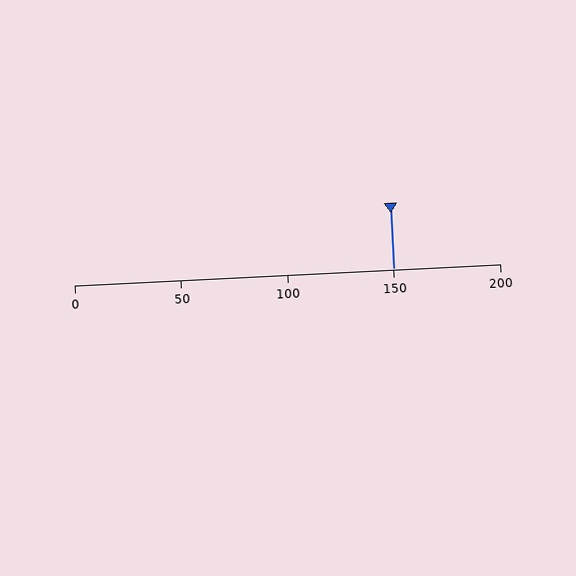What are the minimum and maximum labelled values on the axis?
The axis runs from 0 to 200.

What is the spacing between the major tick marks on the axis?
The major ticks are spaced 50 apart.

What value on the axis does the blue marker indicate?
The marker indicates approximately 150.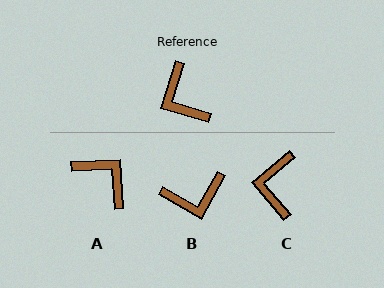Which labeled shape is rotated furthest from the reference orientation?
A, about 160 degrees away.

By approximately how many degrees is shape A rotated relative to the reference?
Approximately 160 degrees clockwise.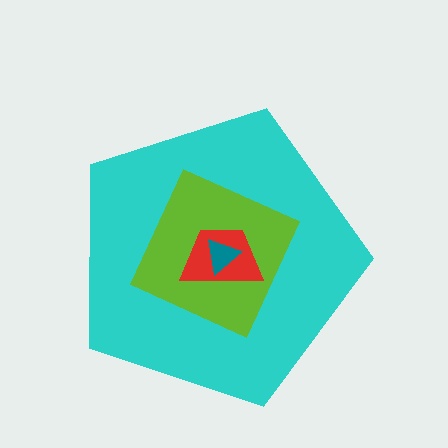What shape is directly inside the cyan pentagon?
The lime diamond.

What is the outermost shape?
The cyan pentagon.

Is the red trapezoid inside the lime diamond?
Yes.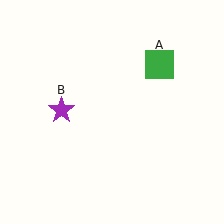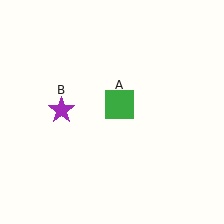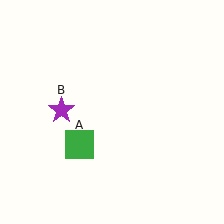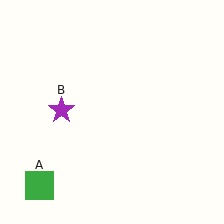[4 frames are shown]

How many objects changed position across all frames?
1 object changed position: green square (object A).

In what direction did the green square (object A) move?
The green square (object A) moved down and to the left.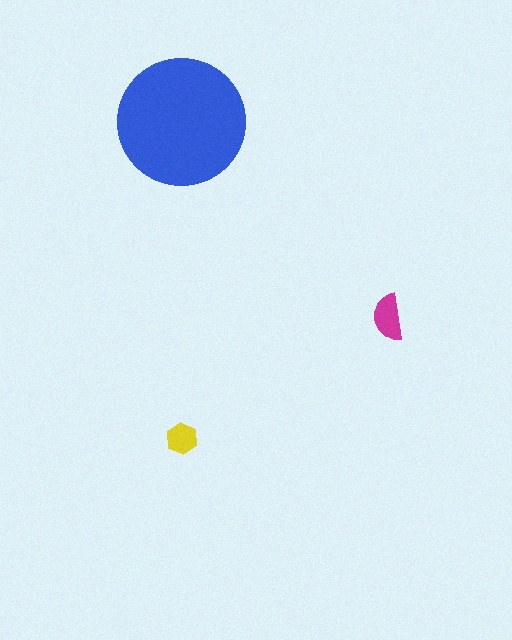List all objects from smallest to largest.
The yellow hexagon, the magenta semicircle, the blue circle.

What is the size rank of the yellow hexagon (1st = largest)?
3rd.